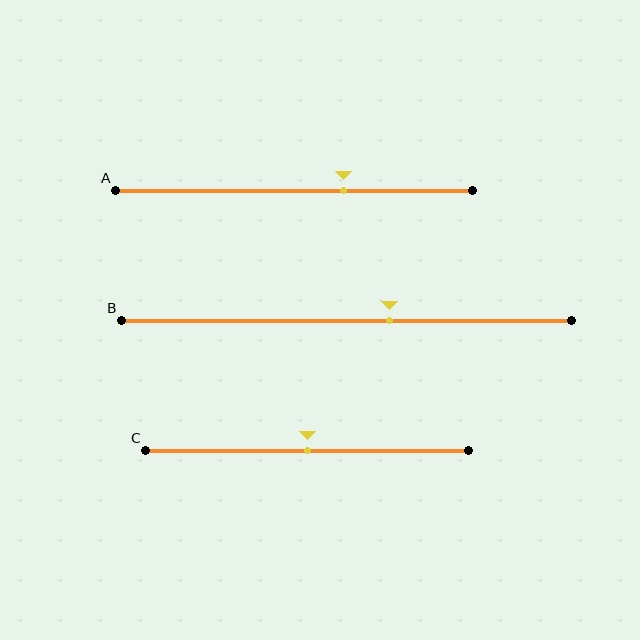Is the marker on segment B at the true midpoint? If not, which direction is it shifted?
No, the marker on segment B is shifted to the right by about 9% of the segment length.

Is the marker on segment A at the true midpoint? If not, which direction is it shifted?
No, the marker on segment A is shifted to the right by about 14% of the segment length.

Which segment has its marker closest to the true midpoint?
Segment C has its marker closest to the true midpoint.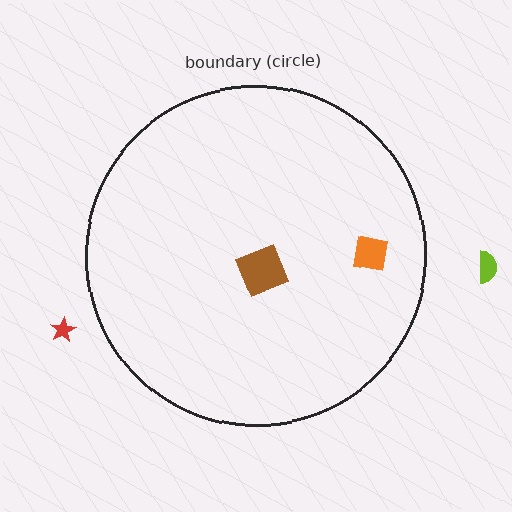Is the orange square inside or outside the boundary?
Inside.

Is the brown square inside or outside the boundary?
Inside.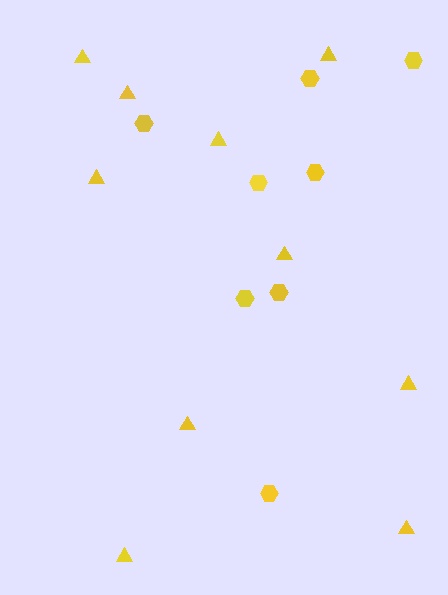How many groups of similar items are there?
There are 2 groups: one group of triangles (10) and one group of hexagons (8).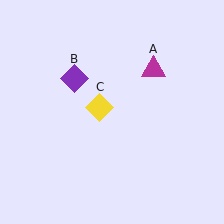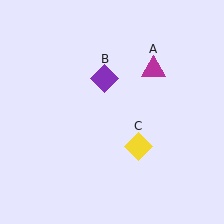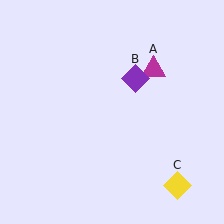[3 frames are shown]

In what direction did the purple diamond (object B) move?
The purple diamond (object B) moved right.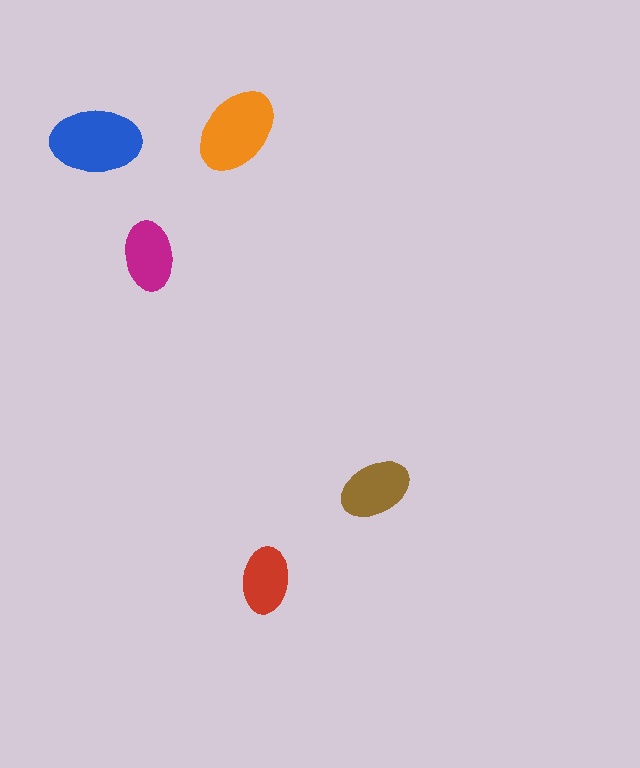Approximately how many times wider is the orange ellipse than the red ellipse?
About 1.5 times wider.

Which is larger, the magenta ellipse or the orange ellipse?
The orange one.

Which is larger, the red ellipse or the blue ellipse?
The blue one.